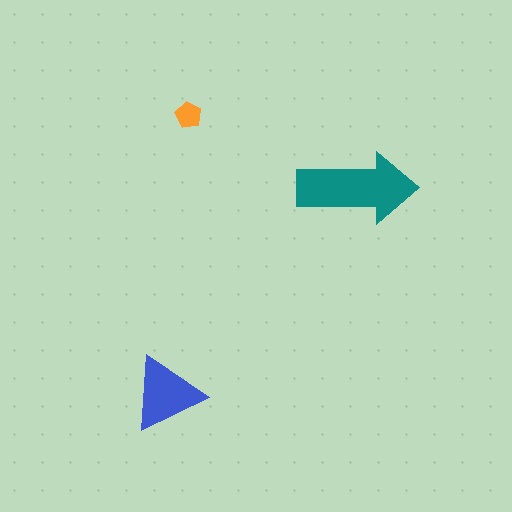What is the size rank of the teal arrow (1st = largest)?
1st.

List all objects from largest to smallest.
The teal arrow, the blue triangle, the orange pentagon.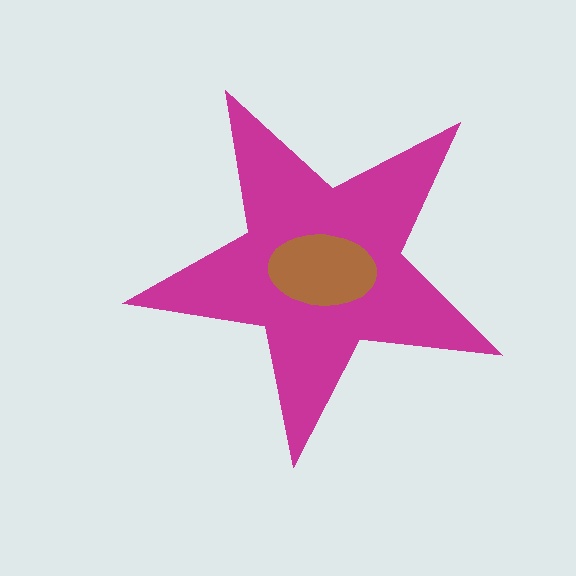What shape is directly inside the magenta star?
The brown ellipse.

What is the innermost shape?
The brown ellipse.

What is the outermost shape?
The magenta star.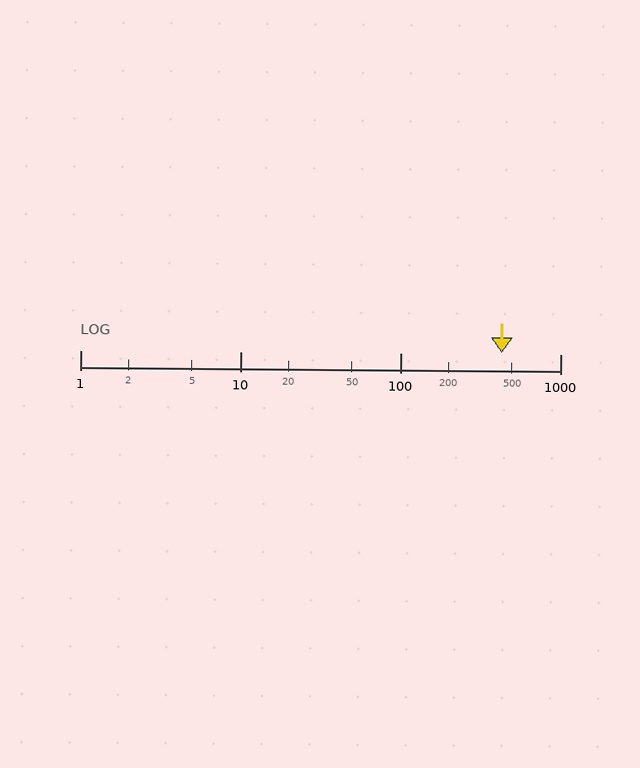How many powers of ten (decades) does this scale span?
The scale spans 3 decades, from 1 to 1000.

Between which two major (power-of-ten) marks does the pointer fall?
The pointer is between 100 and 1000.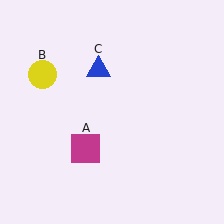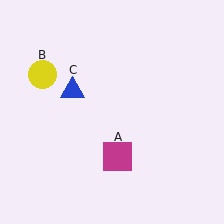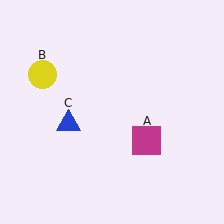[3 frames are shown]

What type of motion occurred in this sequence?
The magenta square (object A), blue triangle (object C) rotated counterclockwise around the center of the scene.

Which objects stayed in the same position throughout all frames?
Yellow circle (object B) remained stationary.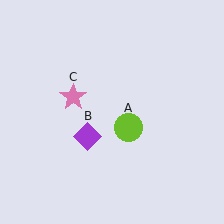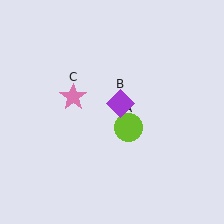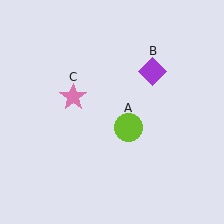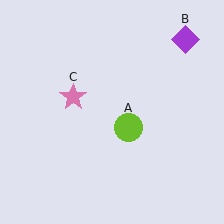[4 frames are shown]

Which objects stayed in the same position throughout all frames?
Lime circle (object A) and pink star (object C) remained stationary.